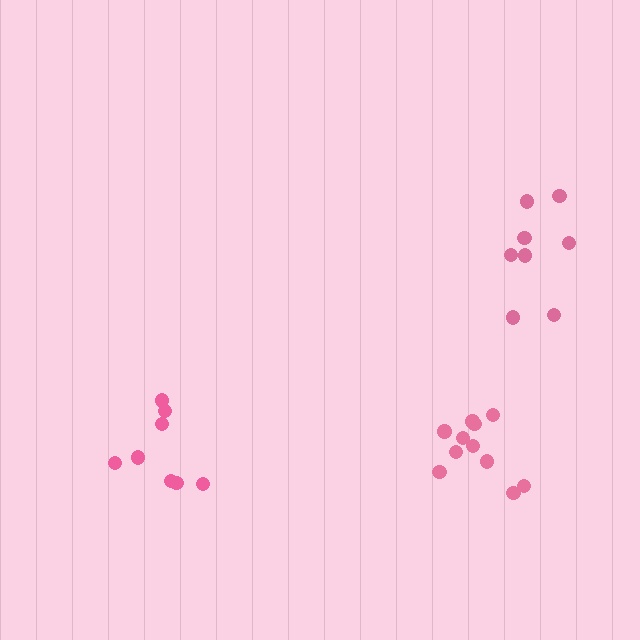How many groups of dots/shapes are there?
There are 3 groups.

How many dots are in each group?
Group 1: 8 dots, Group 2: 8 dots, Group 3: 11 dots (27 total).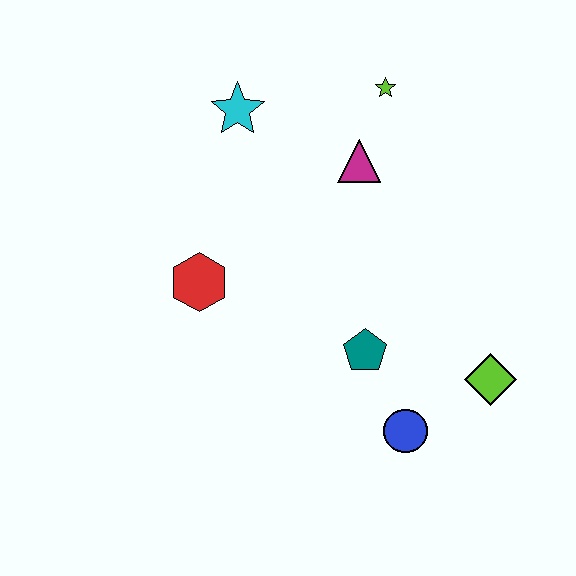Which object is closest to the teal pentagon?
The blue circle is closest to the teal pentagon.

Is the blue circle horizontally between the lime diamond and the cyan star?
Yes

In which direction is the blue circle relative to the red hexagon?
The blue circle is to the right of the red hexagon.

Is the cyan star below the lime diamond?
No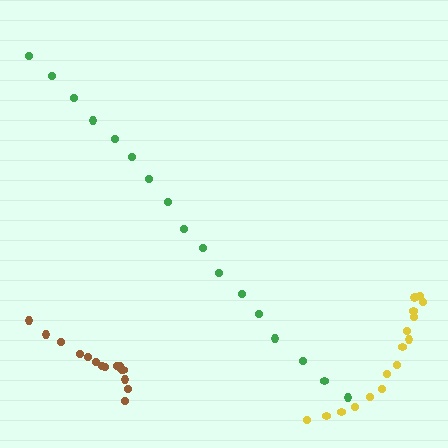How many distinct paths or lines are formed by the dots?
There are 3 distinct paths.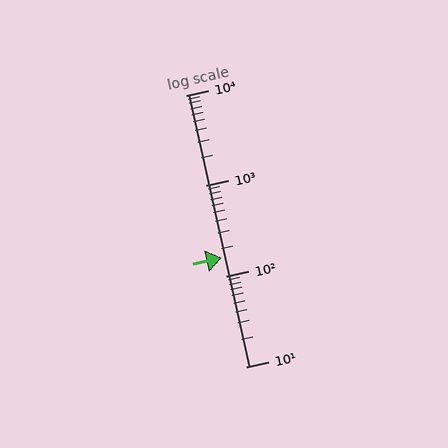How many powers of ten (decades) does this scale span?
The scale spans 3 decades, from 10 to 10000.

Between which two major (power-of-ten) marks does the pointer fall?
The pointer is between 100 and 1000.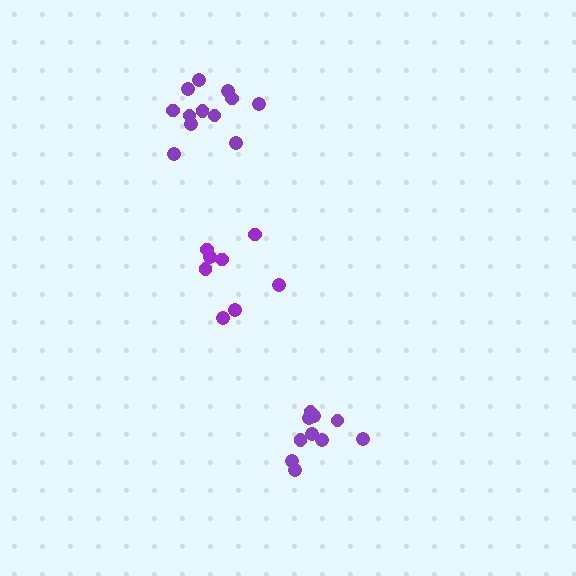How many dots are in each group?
Group 1: 10 dots, Group 2: 8 dots, Group 3: 12 dots (30 total).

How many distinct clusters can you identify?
There are 3 distinct clusters.